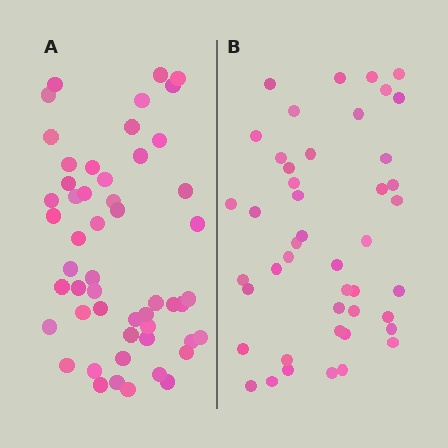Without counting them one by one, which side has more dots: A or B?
Region A (the left region) has more dots.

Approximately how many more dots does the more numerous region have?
Region A has roughly 8 or so more dots than region B.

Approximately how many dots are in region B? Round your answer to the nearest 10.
About 40 dots. (The exact count is 45, which rounds to 40.)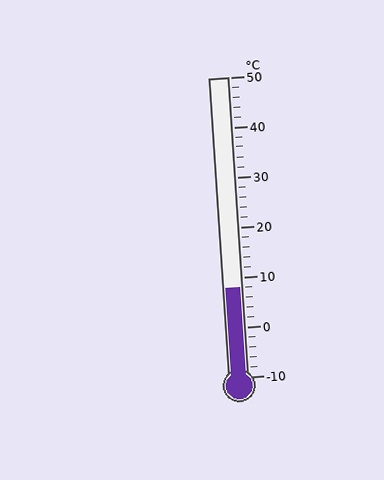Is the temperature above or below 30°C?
The temperature is below 30°C.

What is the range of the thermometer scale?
The thermometer scale ranges from -10°C to 50°C.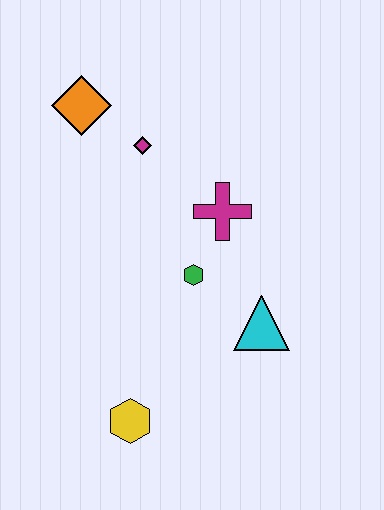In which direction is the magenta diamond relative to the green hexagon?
The magenta diamond is above the green hexagon.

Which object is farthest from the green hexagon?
The orange diamond is farthest from the green hexagon.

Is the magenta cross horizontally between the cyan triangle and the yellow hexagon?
Yes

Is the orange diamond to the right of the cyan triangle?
No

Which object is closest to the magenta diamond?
The orange diamond is closest to the magenta diamond.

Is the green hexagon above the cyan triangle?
Yes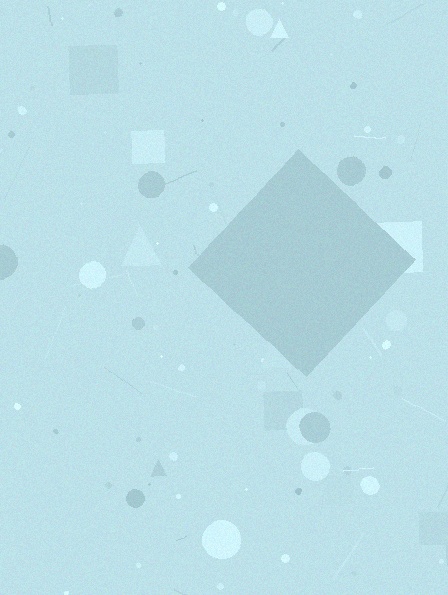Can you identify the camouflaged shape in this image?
The camouflaged shape is a diamond.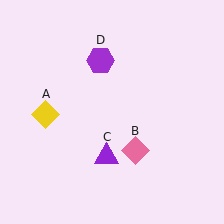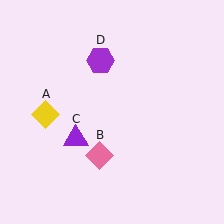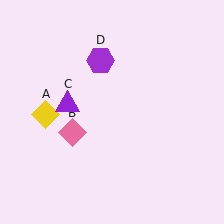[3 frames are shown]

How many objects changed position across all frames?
2 objects changed position: pink diamond (object B), purple triangle (object C).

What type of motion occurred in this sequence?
The pink diamond (object B), purple triangle (object C) rotated clockwise around the center of the scene.